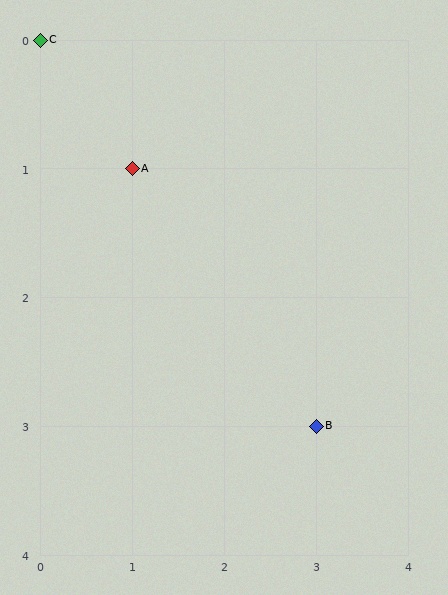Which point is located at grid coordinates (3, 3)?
Point B is at (3, 3).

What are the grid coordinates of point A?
Point A is at grid coordinates (1, 1).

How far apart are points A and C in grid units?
Points A and C are 1 column and 1 row apart (about 1.4 grid units diagonally).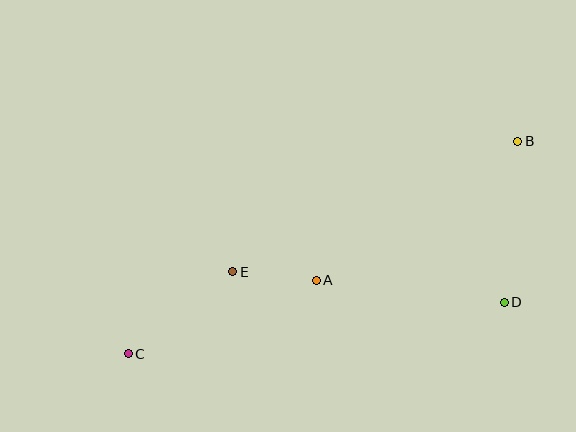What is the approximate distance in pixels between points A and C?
The distance between A and C is approximately 202 pixels.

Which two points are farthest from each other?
Points B and C are farthest from each other.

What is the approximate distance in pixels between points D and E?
The distance between D and E is approximately 273 pixels.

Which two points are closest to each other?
Points A and E are closest to each other.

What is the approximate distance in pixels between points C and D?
The distance between C and D is approximately 379 pixels.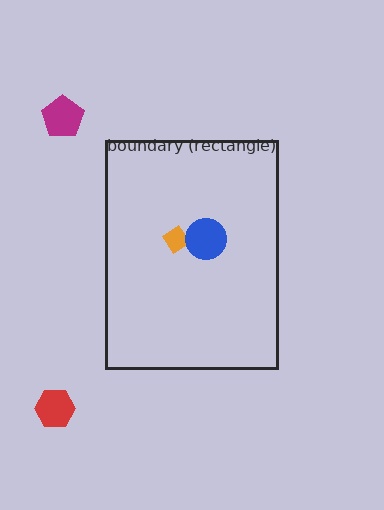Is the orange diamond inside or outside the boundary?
Inside.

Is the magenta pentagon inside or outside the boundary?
Outside.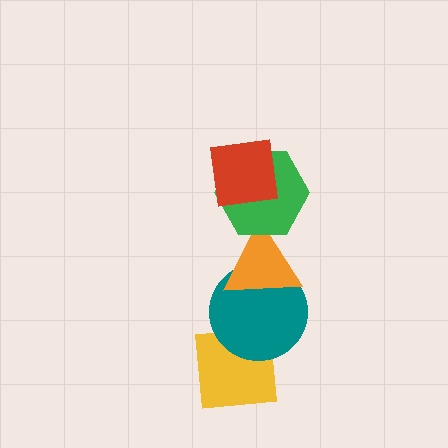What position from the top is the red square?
The red square is 1st from the top.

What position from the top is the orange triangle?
The orange triangle is 3rd from the top.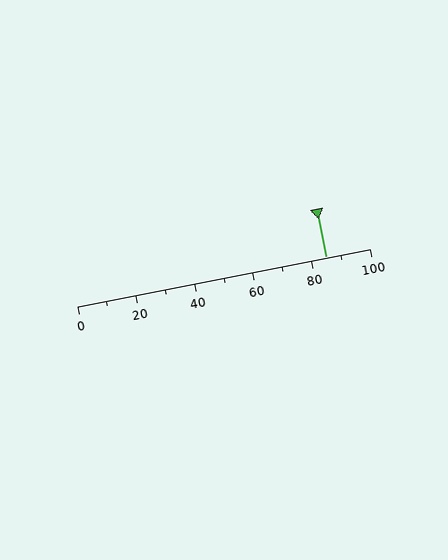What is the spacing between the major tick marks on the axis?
The major ticks are spaced 20 apart.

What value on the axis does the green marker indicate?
The marker indicates approximately 85.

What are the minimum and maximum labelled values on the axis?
The axis runs from 0 to 100.